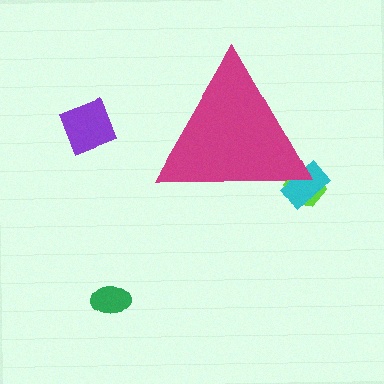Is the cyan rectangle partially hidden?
Yes, the cyan rectangle is partially hidden behind the magenta triangle.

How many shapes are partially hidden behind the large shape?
2 shapes are partially hidden.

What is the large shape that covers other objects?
A magenta triangle.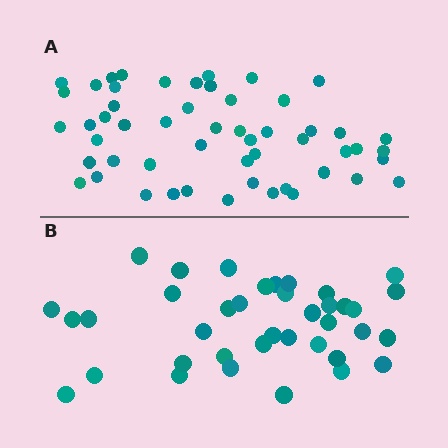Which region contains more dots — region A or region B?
Region A (the top region) has more dots.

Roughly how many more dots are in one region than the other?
Region A has approximately 15 more dots than region B.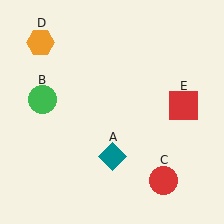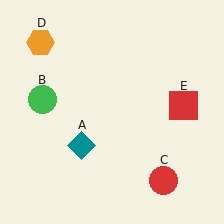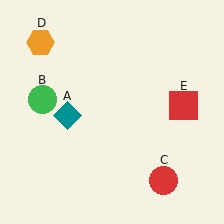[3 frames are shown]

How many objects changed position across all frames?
1 object changed position: teal diamond (object A).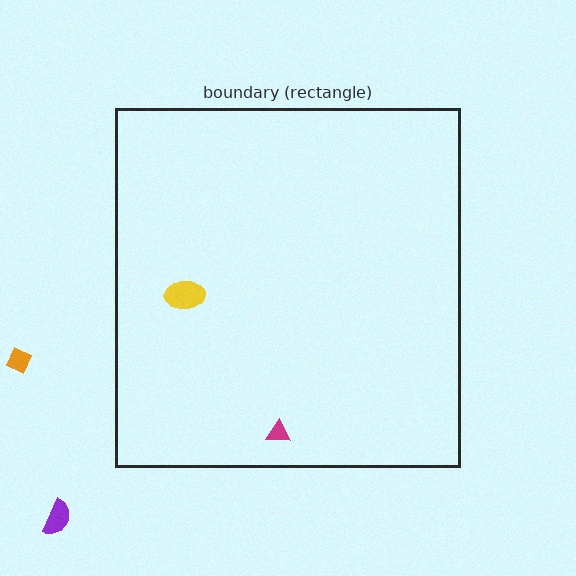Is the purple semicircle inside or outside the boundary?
Outside.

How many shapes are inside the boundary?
2 inside, 2 outside.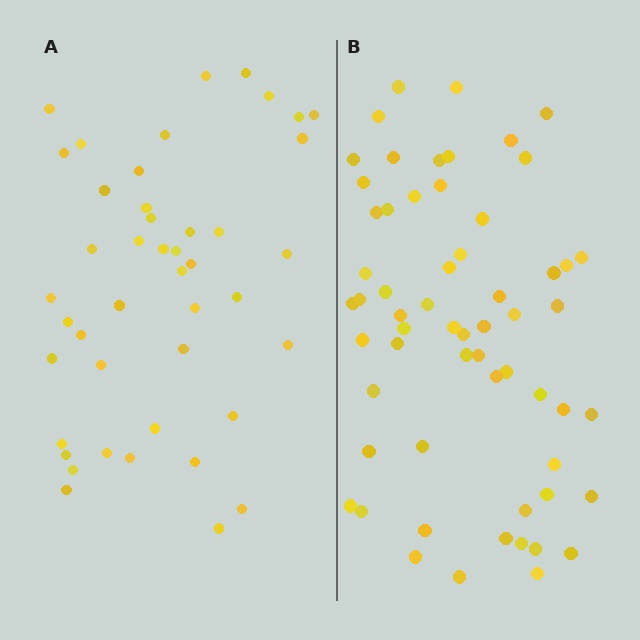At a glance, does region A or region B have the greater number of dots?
Region B (the right region) has more dots.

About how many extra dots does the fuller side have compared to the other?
Region B has approximately 15 more dots than region A.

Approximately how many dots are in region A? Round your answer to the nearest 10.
About 40 dots. (The exact count is 44, which rounds to 40.)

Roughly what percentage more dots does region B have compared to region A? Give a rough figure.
About 35% more.